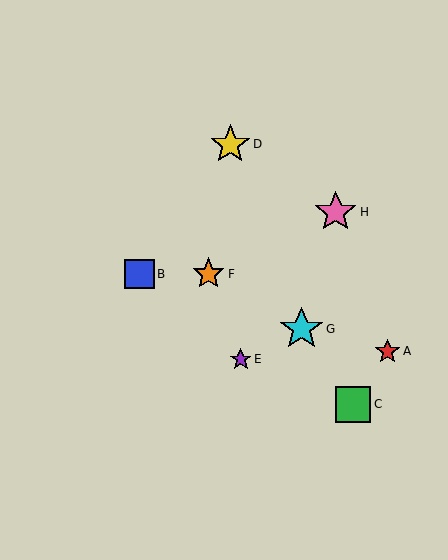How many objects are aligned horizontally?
2 objects (B, F) are aligned horizontally.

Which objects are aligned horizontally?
Objects B, F are aligned horizontally.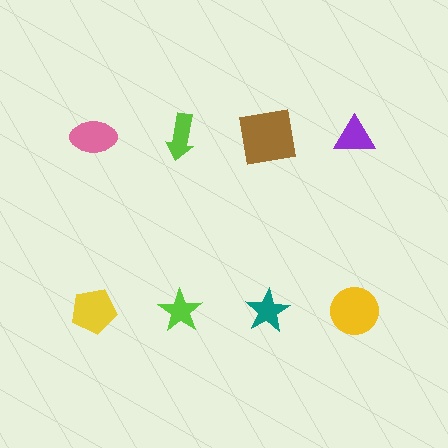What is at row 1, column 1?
A pink ellipse.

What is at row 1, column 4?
A purple triangle.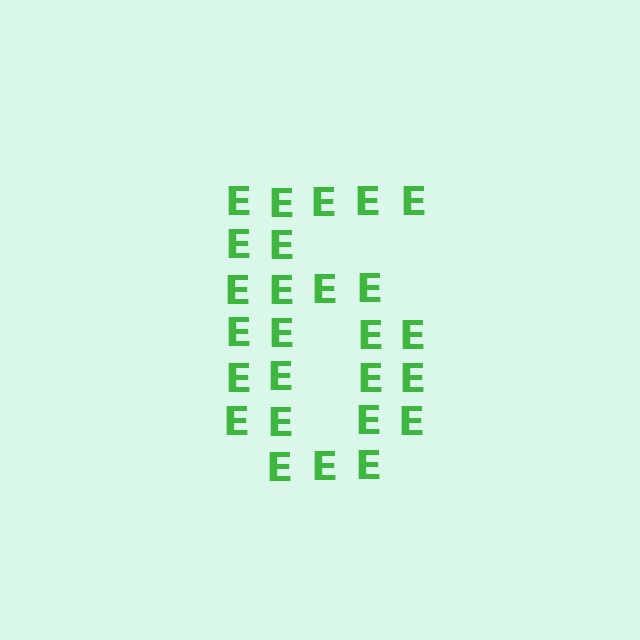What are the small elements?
The small elements are letter E's.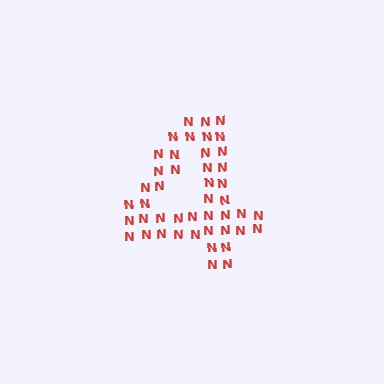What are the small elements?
The small elements are letter N's.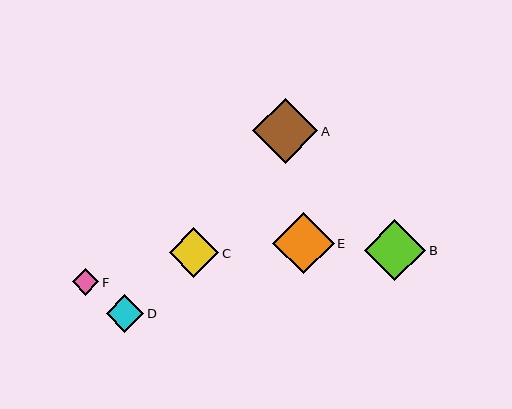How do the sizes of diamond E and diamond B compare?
Diamond E and diamond B are approximately the same size.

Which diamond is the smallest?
Diamond F is the smallest with a size of approximately 26 pixels.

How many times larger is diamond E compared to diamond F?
Diamond E is approximately 2.3 times the size of diamond F.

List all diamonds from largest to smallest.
From largest to smallest: A, E, B, C, D, F.